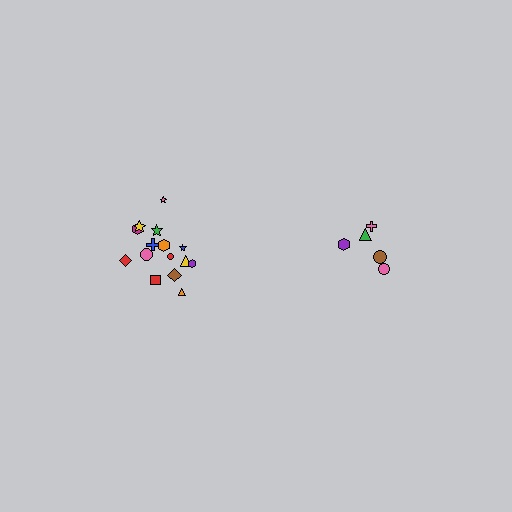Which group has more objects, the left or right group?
The left group.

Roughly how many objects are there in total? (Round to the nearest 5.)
Roughly 20 objects in total.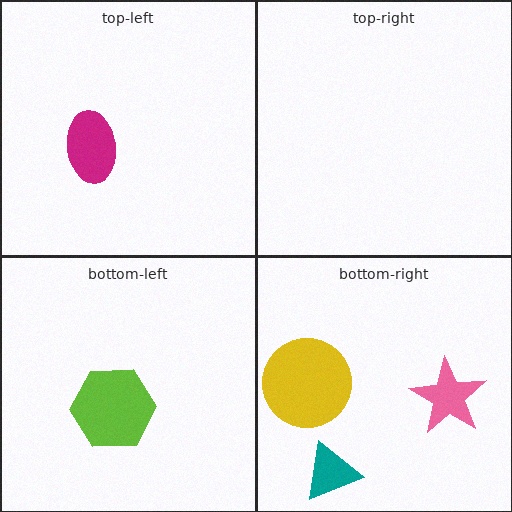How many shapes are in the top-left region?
1.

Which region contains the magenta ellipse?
The top-left region.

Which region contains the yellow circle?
The bottom-right region.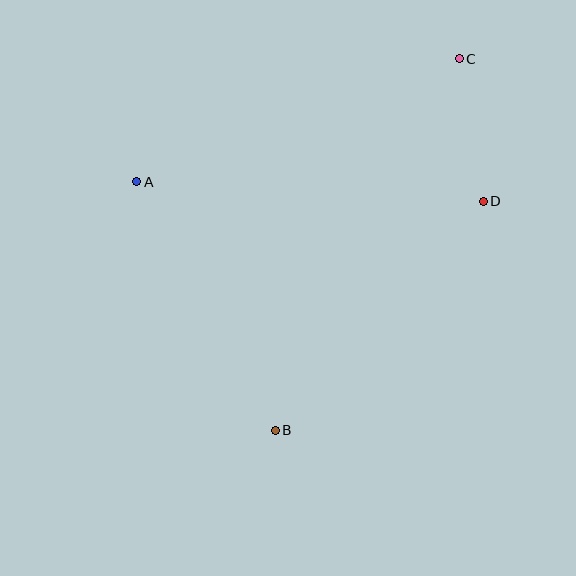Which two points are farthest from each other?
Points B and C are farthest from each other.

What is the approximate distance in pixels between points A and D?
The distance between A and D is approximately 347 pixels.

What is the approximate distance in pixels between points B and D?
The distance between B and D is approximately 309 pixels.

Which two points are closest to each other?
Points C and D are closest to each other.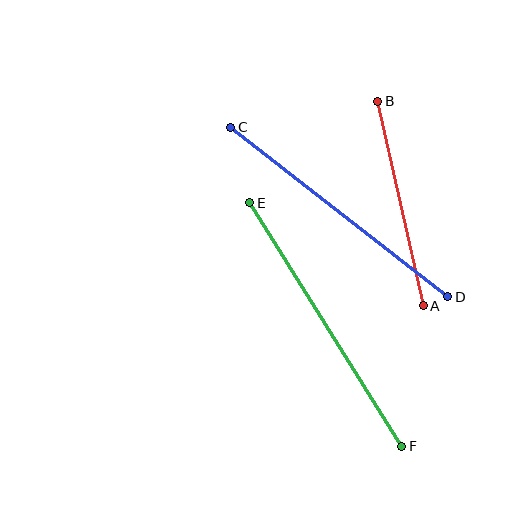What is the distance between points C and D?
The distance is approximately 275 pixels.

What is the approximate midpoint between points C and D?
The midpoint is at approximately (339, 212) pixels.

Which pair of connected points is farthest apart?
Points E and F are farthest apart.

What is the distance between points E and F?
The distance is approximately 287 pixels.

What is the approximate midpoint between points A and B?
The midpoint is at approximately (400, 203) pixels.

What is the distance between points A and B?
The distance is approximately 209 pixels.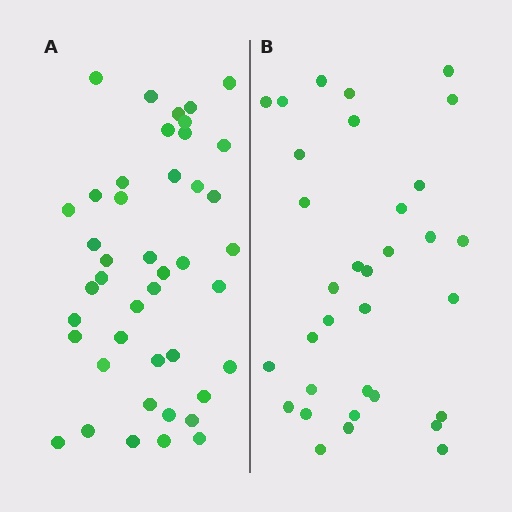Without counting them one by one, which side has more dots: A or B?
Region A (the left region) has more dots.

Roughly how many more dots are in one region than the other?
Region A has roughly 10 or so more dots than region B.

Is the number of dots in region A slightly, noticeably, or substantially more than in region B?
Region A has noticeably more, but not dramatically so. The ratio is roughly 1.3 to 1.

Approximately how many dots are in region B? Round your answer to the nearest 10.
About 30 dots. (The exact count is 33, which rounds to 30.)